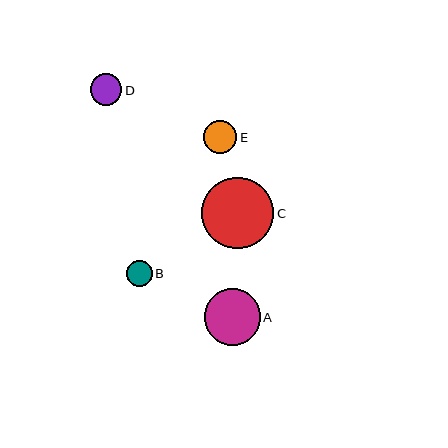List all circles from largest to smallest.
From largest to smallest: C, A, E, D, B.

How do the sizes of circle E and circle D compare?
Circle E and circle D are approximately the same size.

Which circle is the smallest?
Circle B is the smallest with a size of approximately 25 pixels.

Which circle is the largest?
Circle C is the largest with a size of approximately 72 pixels.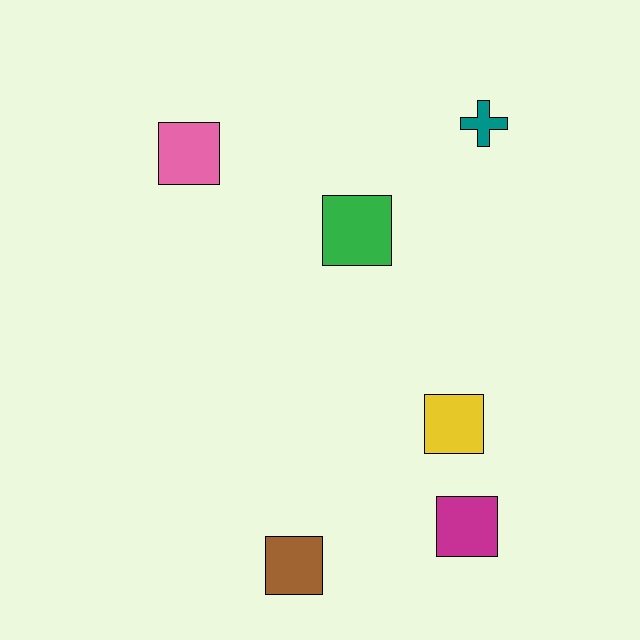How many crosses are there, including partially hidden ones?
There is 1 cross.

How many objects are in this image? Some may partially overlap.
There are 6 objects.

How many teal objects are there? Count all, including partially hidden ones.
There is 1 teal object.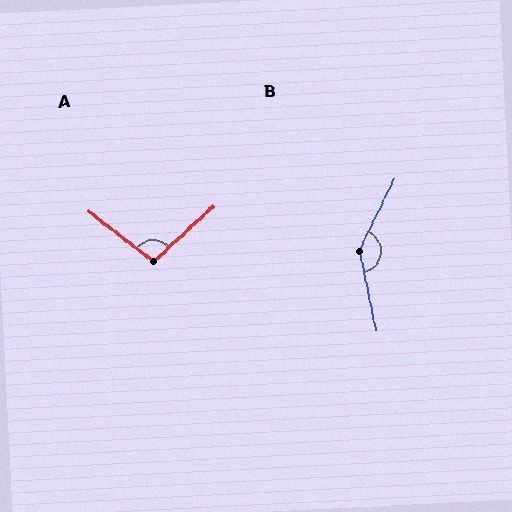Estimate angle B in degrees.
Approximately 142 degrees.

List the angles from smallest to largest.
A (100°), B (142°).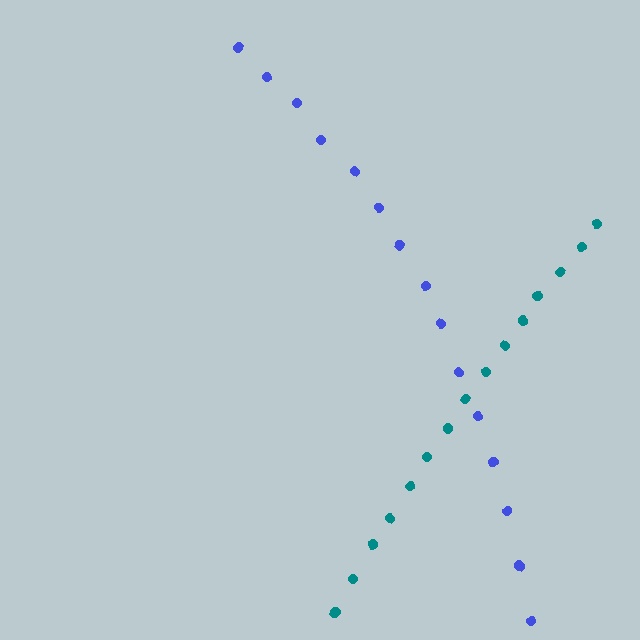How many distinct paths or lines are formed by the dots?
There are 2 distinct paths.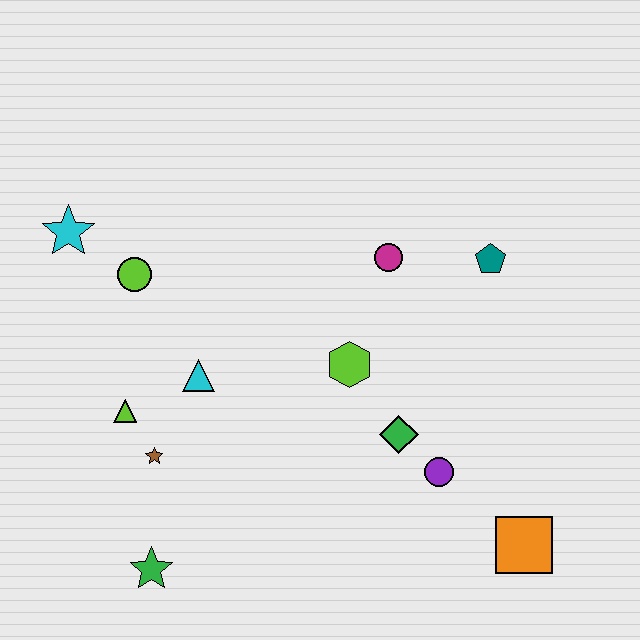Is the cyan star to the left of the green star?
Yes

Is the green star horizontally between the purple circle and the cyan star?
Yes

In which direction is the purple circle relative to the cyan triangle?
The purple circle is to the right of the cyan triangle.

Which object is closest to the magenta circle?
The teal pentagon is closest to the magenta circle.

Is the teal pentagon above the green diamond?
Yes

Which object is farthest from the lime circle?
The orange square is farthest from the lime circle.